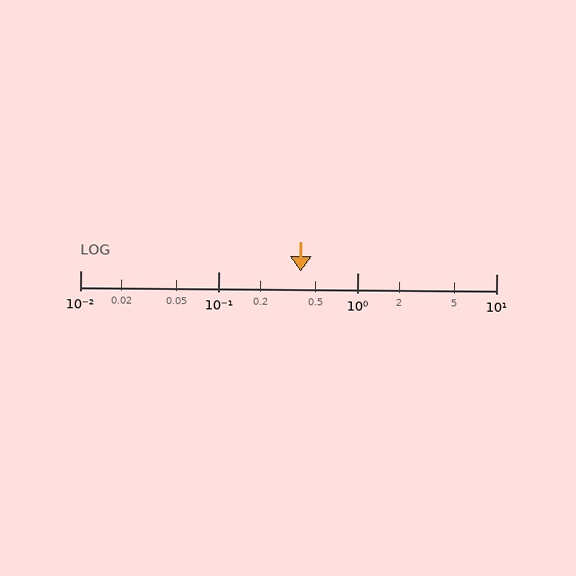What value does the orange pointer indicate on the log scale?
The pointer indicates approximately 0.39.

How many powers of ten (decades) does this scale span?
The scale spans 3 decades, from 0.01 to 10.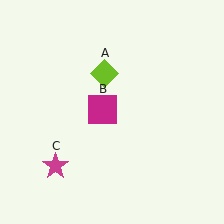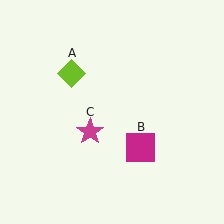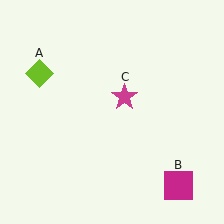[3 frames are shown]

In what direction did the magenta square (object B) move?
The magenta square (object B) moved down and to the right.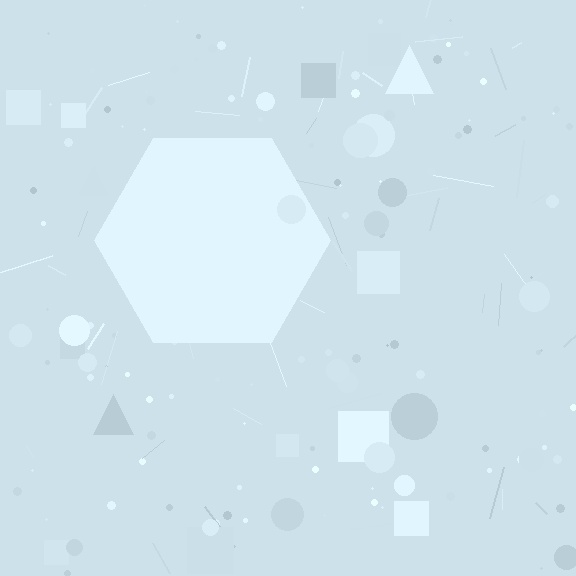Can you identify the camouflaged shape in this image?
The camouflaged shape is a hexagon.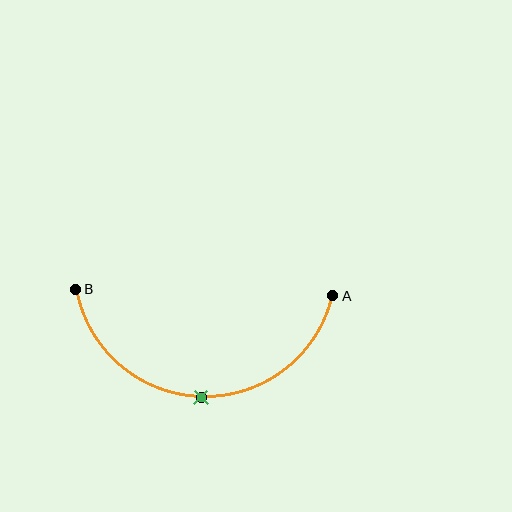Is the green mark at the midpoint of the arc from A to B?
Yes. The green mark lies on the arc at equal arc-length from both A and B — it is the arc midpoint.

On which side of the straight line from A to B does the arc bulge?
The arc bulges below the straight line connecting A and B.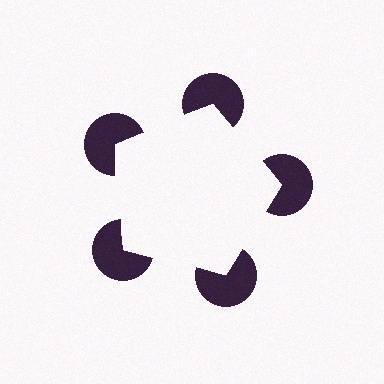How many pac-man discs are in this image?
There are 5 — one at each vertex of the illusory pentagon.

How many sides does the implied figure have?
5 sides.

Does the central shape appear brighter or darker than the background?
It typically appears slightly brighter than the background, even though no actual brightness change is drawn.